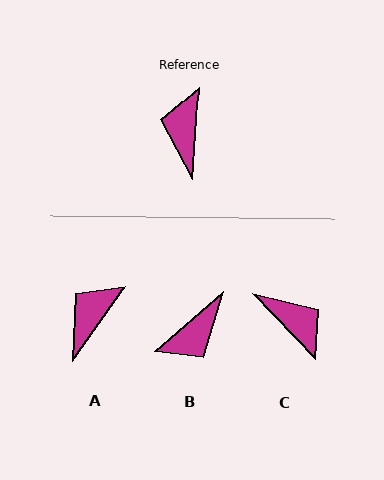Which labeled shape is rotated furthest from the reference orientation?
B, about 135 degrees away.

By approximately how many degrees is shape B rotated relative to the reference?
Approximately 135 degrees counter-clockwise.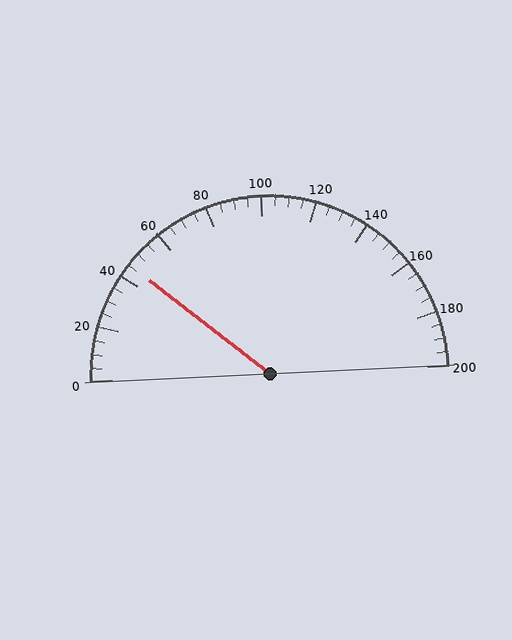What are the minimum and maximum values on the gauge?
The gauge ranges from 0 to 200.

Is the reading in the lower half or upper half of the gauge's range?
The reading is in the lower half of the range (0 to 200).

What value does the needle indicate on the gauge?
The needle indicates approximately 45.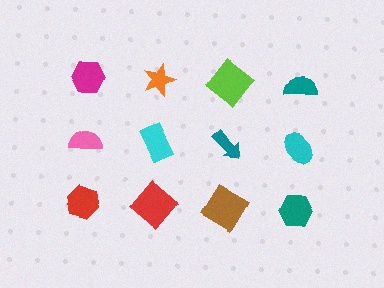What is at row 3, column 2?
A red diamond.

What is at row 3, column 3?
A brown diamond.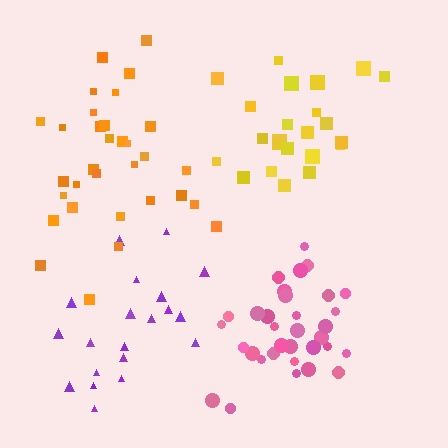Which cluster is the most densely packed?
Pink.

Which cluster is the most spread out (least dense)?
Orange.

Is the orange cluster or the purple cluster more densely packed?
Purple.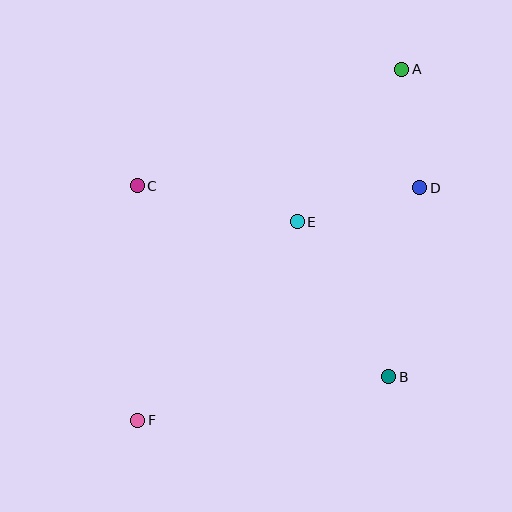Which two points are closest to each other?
Points A and D are closest to each other.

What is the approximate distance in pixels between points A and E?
The distance between A and E is approximately 185 pixels.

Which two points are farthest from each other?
Points A and F are farthest from each other.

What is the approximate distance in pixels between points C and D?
The distance between C and D is approximately 282 pixels.